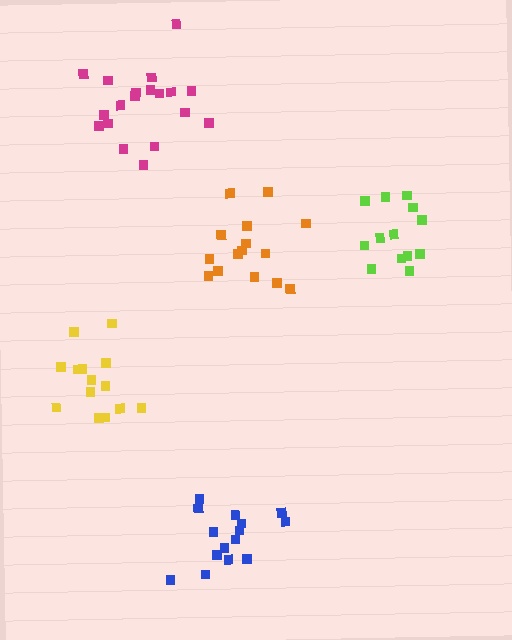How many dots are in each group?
Group 1: 15 dots, Group 2: 19 dots, Group 3: 14 dots, Group 4: 13 dots, Group 5: 15 dots (76 total).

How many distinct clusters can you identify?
There are 5 distinct clusters.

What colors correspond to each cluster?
The clusters are colored: blue, magenta, yellow, lime, orange.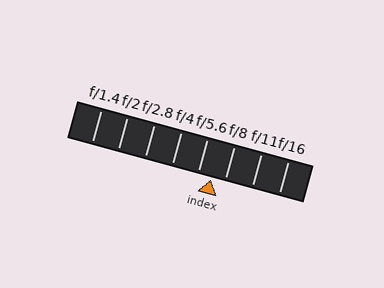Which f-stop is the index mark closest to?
The index mark is closest to f/8.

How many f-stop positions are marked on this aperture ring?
There are 8 f-stop positions marked.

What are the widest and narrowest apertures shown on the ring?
The widest aperture shown is f/1.4 and the narrowest is f/16.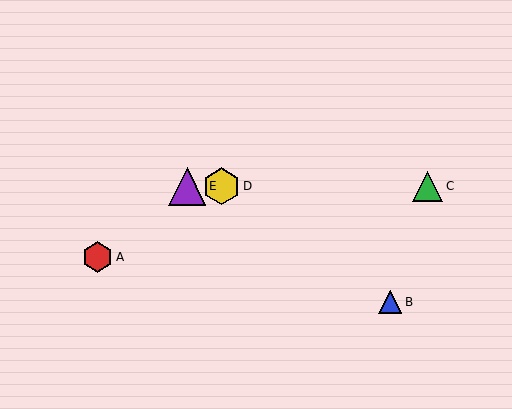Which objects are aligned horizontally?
Objects C, D, E are aligned horizontally.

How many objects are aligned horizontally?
3 objects (C, D, E) are aligned horizontally.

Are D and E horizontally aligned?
Yes, both are at y≈186.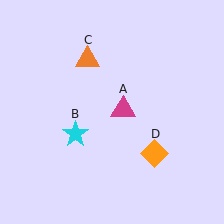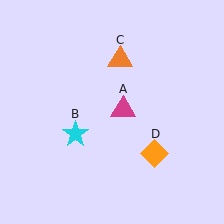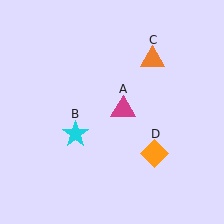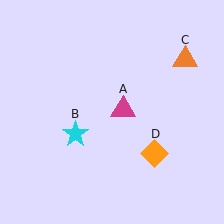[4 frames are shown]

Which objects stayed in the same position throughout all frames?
Magenta triangle (object A) and cyan star (object B) and orange diamond (object D) remained stationary.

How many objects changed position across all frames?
1 object changed position: orange triangle (object C).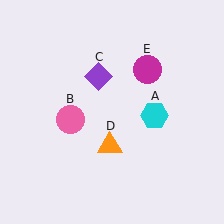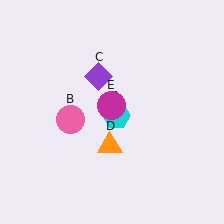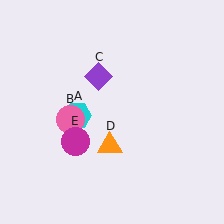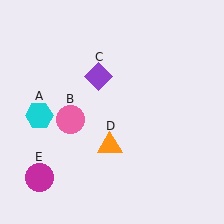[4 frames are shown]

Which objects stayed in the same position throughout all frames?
Pink circle (object B) and purple diamond (object C) and orange triangle (object D) remained stationary.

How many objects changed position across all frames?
2 objects changed position: cyan hexagon (object A), magenta circle (object E).